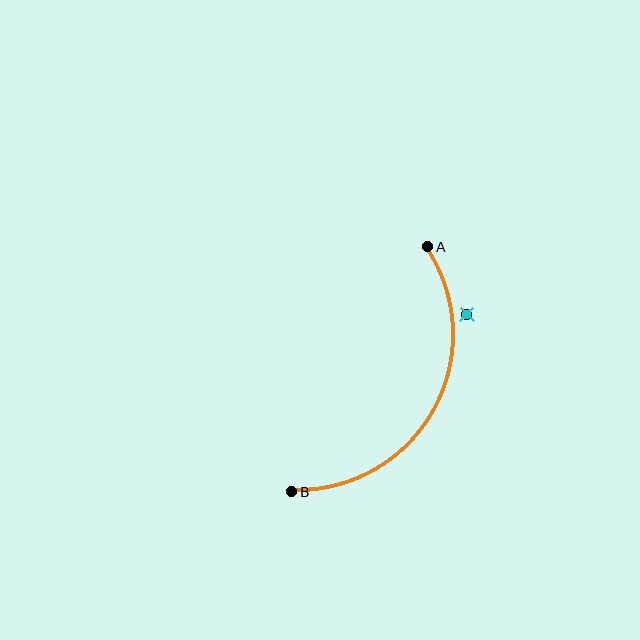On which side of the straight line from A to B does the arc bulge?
The arc bulges to the right of the straight line connecting A and B.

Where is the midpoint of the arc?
The arc midpoint is the point on the curve farthest from the straight line joining A and B. It sits to the right of that line.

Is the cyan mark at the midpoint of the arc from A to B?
No — the cyan mark does not lie on the arc at all. It sits slightly outside the curve.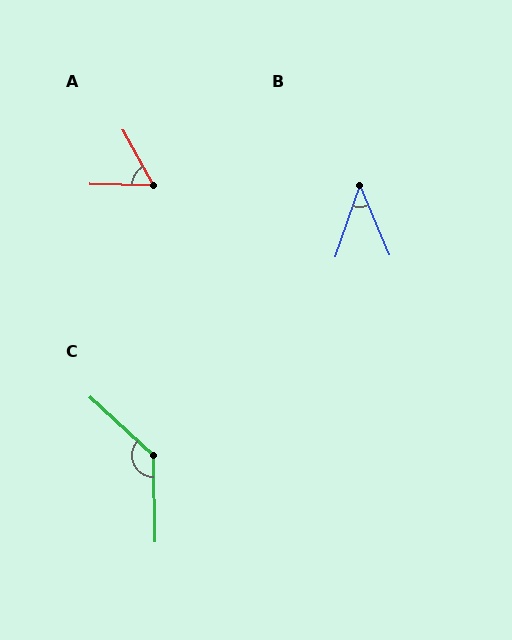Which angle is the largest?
C, at approximately 134 degrees.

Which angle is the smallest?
B, at approximately 42 degrees.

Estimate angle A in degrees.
Approximately 60 degrees.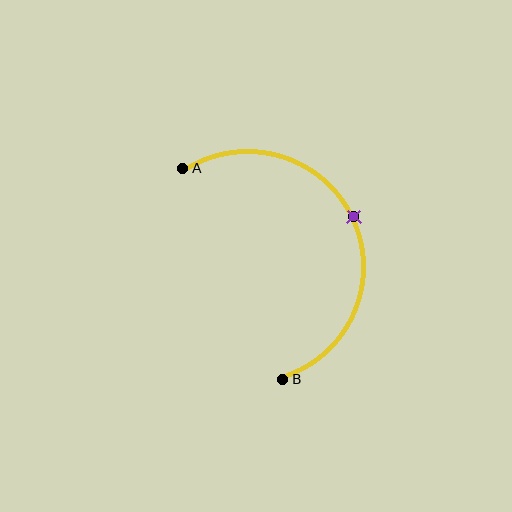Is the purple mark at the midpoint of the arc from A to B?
Yes. The purple mark lies on the arc at equal arc-length from both A and B — it is the arc midpoint.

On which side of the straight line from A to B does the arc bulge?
The arc bulges to the right of the straight line connecting A and B.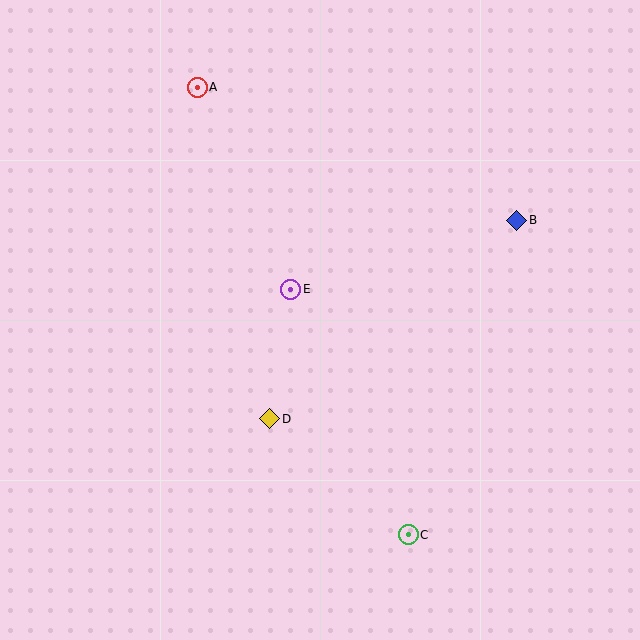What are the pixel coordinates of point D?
Point D is at (270, 419).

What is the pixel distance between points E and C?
The distance between E and C is 272 pixels.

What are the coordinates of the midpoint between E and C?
The midpoint between E and C is at (350, 412).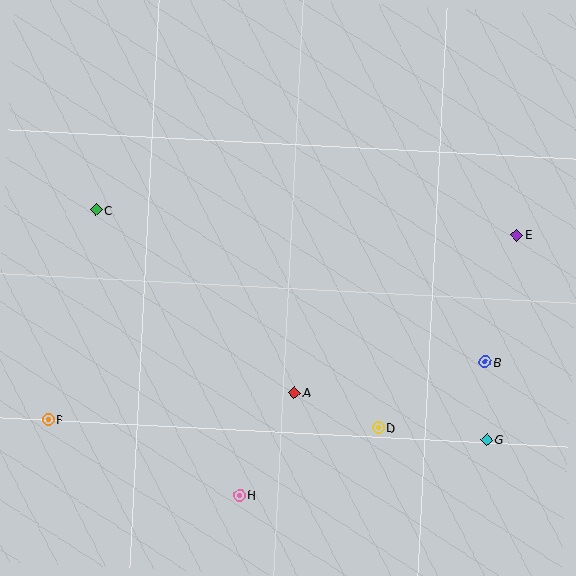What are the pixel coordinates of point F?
Point F is at (48, 419).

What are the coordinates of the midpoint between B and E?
The midpoint between B and E is at (501, 298).